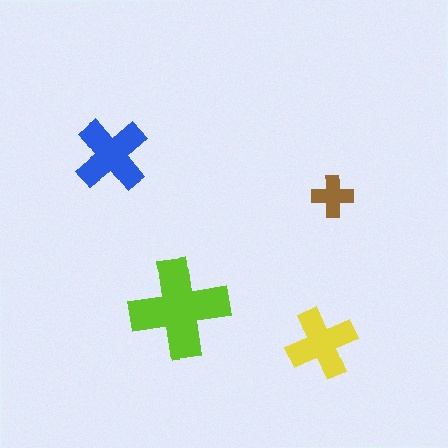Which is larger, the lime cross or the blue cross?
The lime one.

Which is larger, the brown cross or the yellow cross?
The yellow one.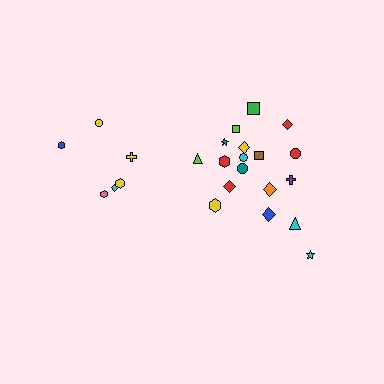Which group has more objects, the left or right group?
The right group.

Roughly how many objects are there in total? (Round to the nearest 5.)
Roughly 25 objects in total.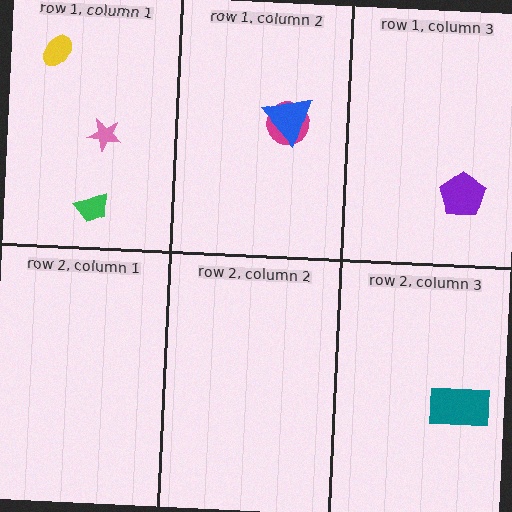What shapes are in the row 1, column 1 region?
The yellow ellipse, the green trapezoid, the pink star.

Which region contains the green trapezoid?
The row 1, column 1 region.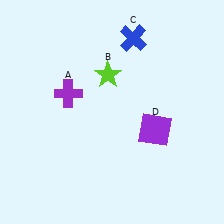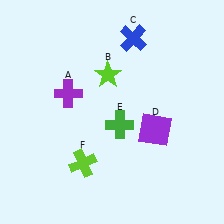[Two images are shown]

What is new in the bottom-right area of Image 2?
A green cross (E) was added in the bottom-right area of Image 2.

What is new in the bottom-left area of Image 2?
A lime cross (F) was added in the bottom-left area of Image 2.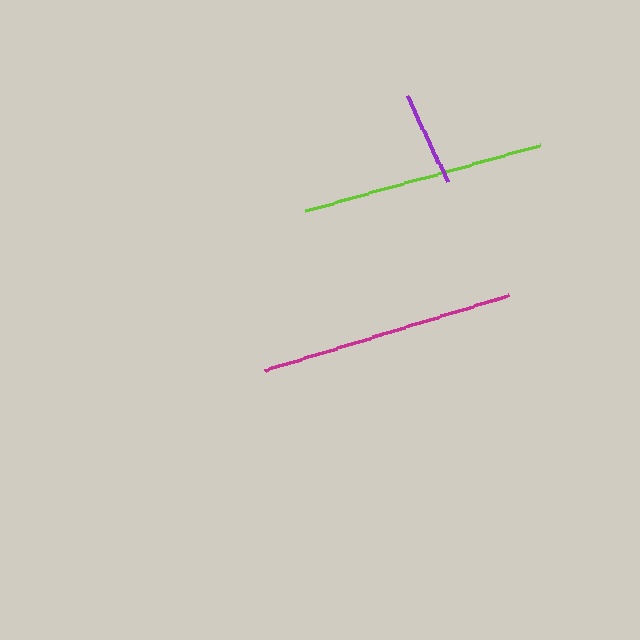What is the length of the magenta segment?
The magenta segment is approximately 255 pixels long.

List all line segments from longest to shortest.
From longest to shortest: magenta, lime, purple.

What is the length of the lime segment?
The lime segment is approximately 244 pixels long.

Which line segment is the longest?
The magenta line is the longest at approximately 255 pixels.